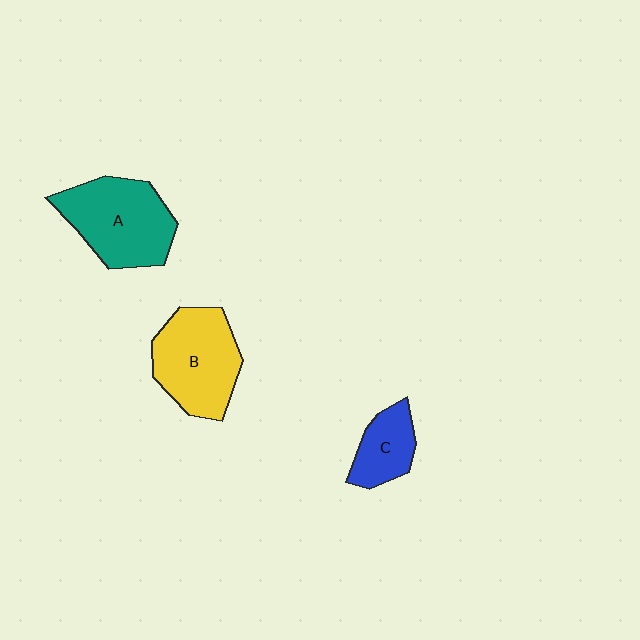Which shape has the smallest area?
Shape C (blue).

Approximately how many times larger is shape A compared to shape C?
Approximately 2.0 times.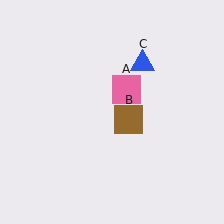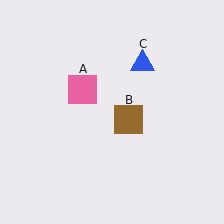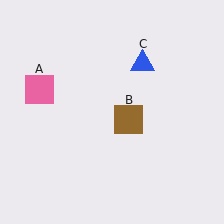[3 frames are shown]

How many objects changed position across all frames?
1 object changed position: pink square (object A).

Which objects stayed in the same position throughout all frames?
Brown square (object B) and blue triangle (object C) remained stationary.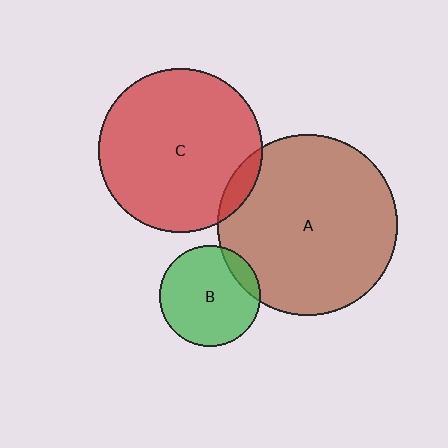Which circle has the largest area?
Circle A (brown).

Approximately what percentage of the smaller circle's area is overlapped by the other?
Approximately 10%.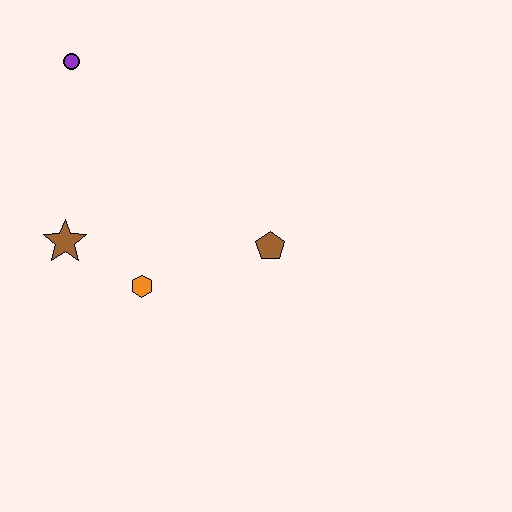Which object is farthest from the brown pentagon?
The purple circle is farthest from the brown pentagon.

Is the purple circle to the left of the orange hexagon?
Yes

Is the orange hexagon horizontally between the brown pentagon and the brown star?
Yes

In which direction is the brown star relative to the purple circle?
The brown star is below the purple circle.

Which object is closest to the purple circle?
The brown star is closest to the purple circle.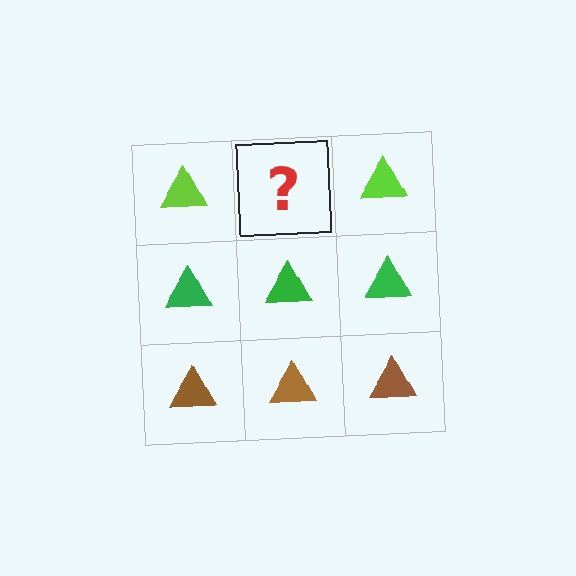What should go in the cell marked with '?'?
The missing cell should contain a lime triangle.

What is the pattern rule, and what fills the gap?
The rule is that each row has a consistent color. The gap should be filled with a lime triangle.